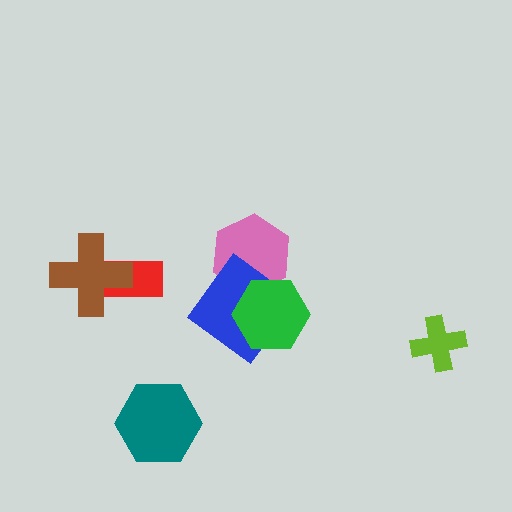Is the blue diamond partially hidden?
Yes, it is partially covered by another shape.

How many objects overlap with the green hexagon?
2 objects overlap with the green hexagon.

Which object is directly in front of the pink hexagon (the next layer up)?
The blue diamond is directly in front of the pink hexagon.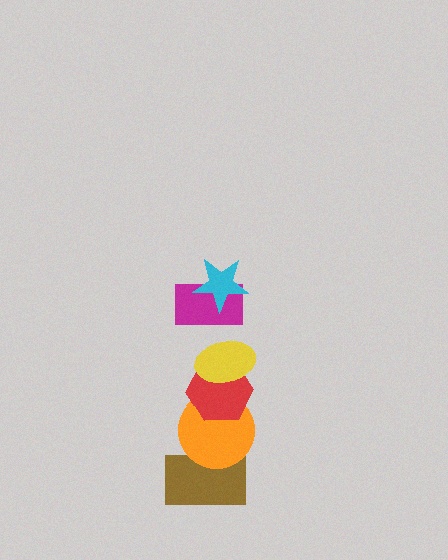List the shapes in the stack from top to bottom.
From top to bottom: the cyan star, the magenta rectangle, the yellow ellipse, the red hexagon, the orange circle, the brown rectangle.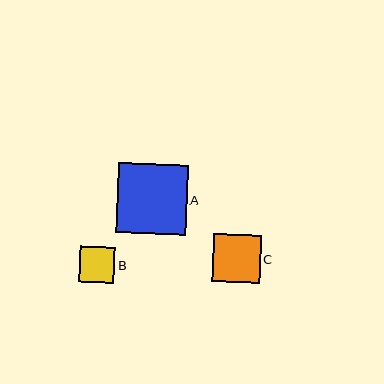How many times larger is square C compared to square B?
Square C is approximately 1.4 times the size of square B.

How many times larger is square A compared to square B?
Square A is approximately 1.9 times the size of square B.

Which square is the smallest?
Square B is the smallest with a size of approximately 36 pixels.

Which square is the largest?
Square A is the largest with a size of approximately 69 pixels.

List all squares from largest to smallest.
From largest to smallest: A, C, B.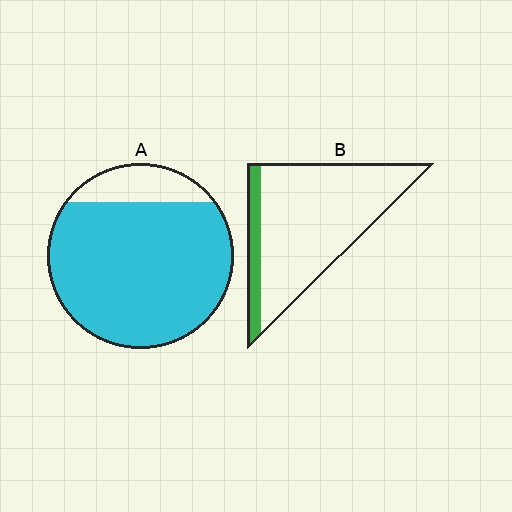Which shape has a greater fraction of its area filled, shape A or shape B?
Shape A.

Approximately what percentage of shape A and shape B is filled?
A is approximately 85% and B is approximately 15%.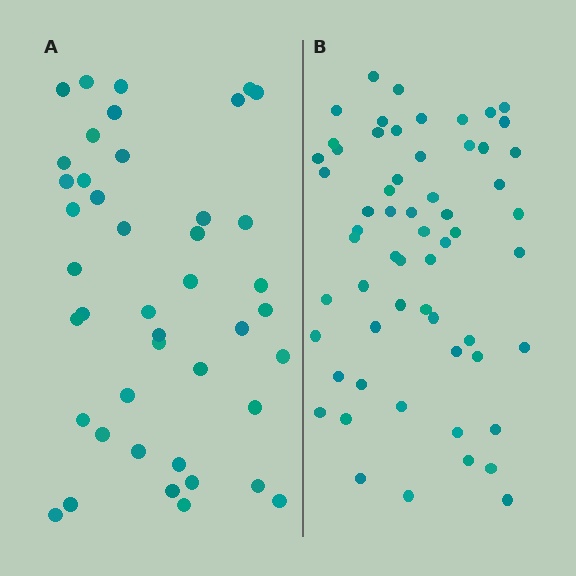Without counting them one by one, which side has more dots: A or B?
Region B (the right region) has more dots.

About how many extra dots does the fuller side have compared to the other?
Region B has approximately 15 more dots than region A.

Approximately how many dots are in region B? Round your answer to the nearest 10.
About 60 dots.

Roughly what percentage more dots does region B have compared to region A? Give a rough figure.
About 40% more.